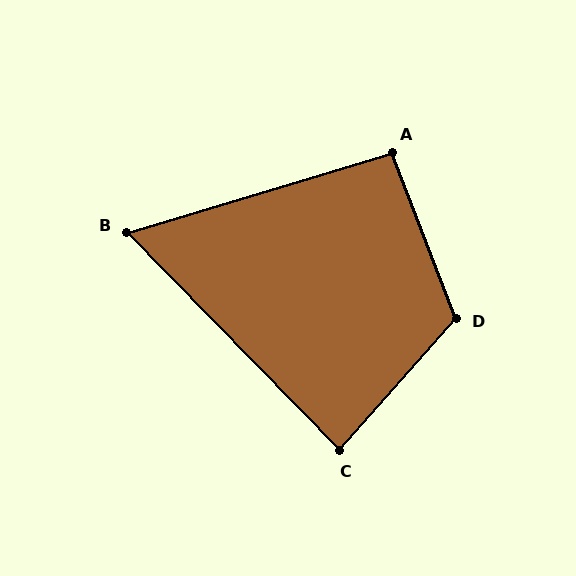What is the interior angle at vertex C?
Approximately 86 degrees (approximately right).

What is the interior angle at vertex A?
Approximately 94 degrees (approximately right).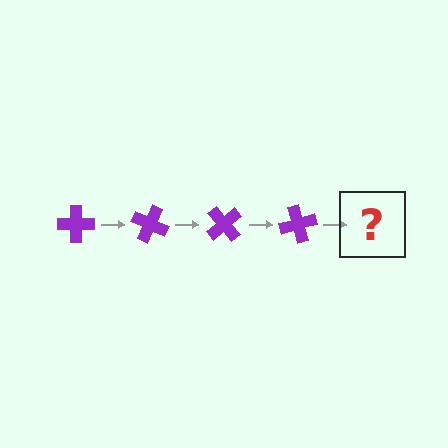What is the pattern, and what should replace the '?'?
The pattern is that the cross rotates 25 degrees each step. The '?' should be a purple cross rotated 100 degrees.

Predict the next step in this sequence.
The next step is a purple cross rotated 100 degrees.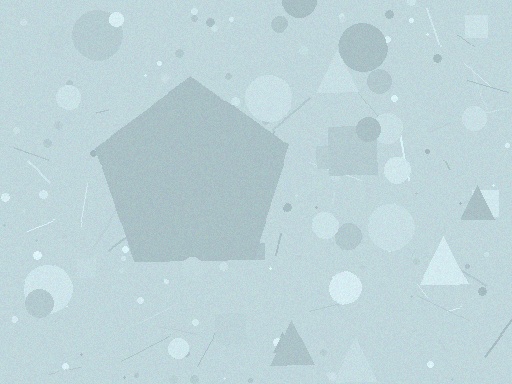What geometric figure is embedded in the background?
A pentagon is embedded in the background.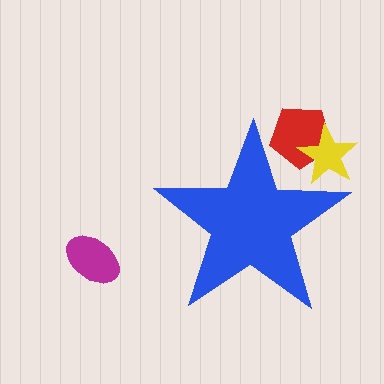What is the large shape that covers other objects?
A blue star.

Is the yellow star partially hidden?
Yes, the yellow star is partially hidden behind the blue star.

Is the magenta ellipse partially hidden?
No, the magenta ellipse is fully visible.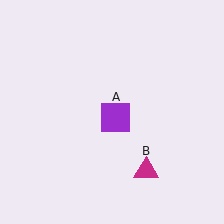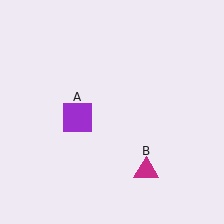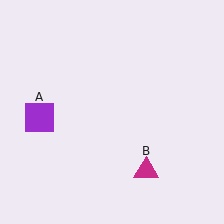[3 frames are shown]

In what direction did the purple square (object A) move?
The purple square (object A) moved left.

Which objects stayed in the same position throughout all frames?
Magenta triangle (object B) remained stationary.